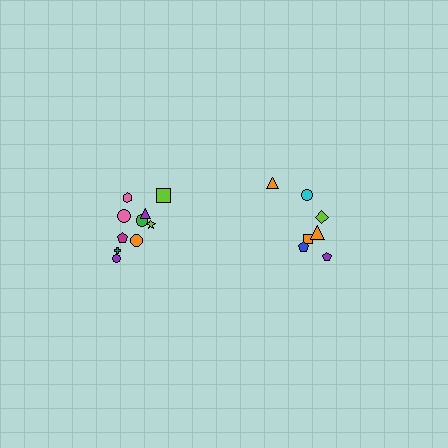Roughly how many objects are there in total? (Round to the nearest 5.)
Roughly 15 objects in total.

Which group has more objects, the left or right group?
The left group.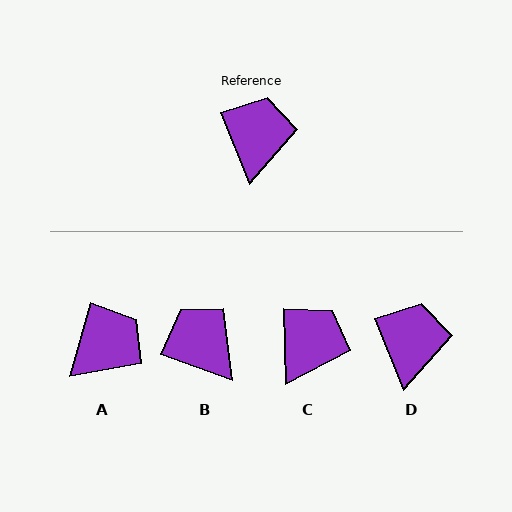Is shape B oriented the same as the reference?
No, it is off by about 48 degrees.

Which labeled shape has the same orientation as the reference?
D.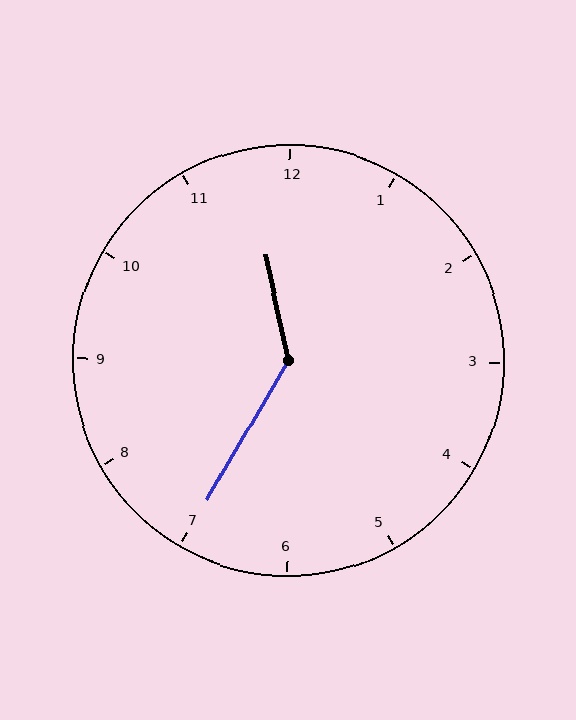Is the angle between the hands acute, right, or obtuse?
It is obtuse.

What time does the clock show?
11:35.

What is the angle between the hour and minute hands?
Approximately 138 degrees.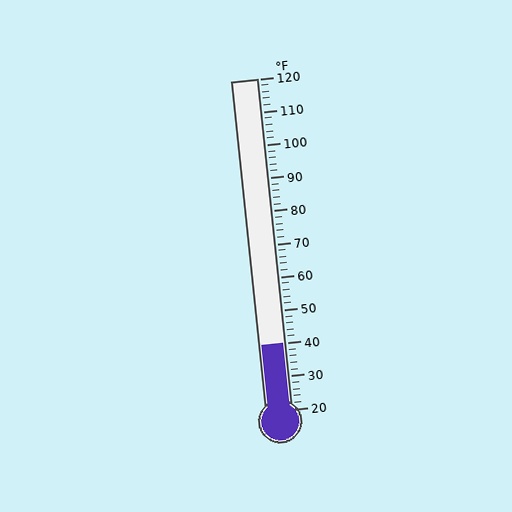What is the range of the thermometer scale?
The thermometer scale ranges from 20°F to 120°F.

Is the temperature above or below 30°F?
The temperature is above 30°F.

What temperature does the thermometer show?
The thermometer shows approximately 40°F.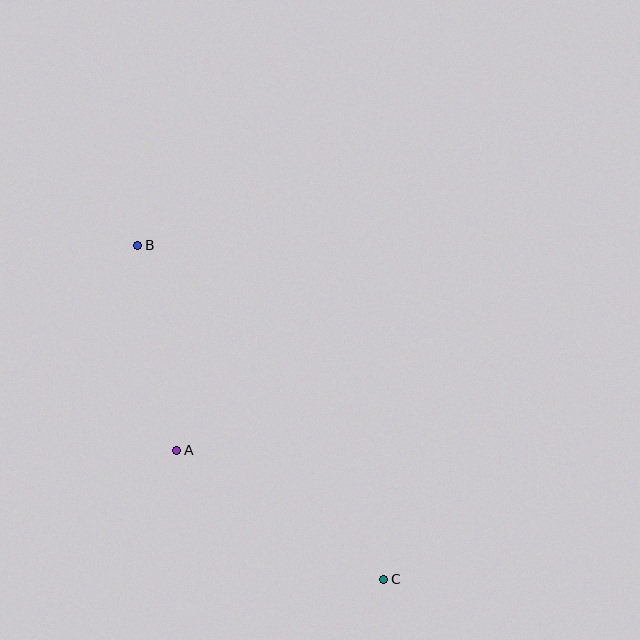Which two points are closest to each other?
Points A and B are closest to each other.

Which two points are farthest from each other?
Points B and C are farthest from each other.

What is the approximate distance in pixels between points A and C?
The distance between A and C is approximately 243 pixels.